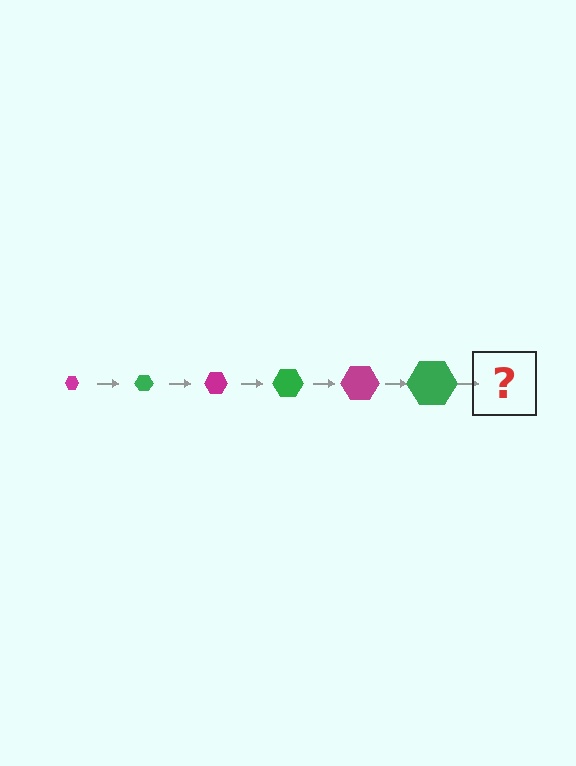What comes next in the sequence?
The next element should be a magenta hexagon, larger than the previous one.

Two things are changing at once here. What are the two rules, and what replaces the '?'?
The two rules are that the hexagon grows larger each step and the color cycles through magenta and green. The '?' should be a magenta hexagon, larger than the previous one.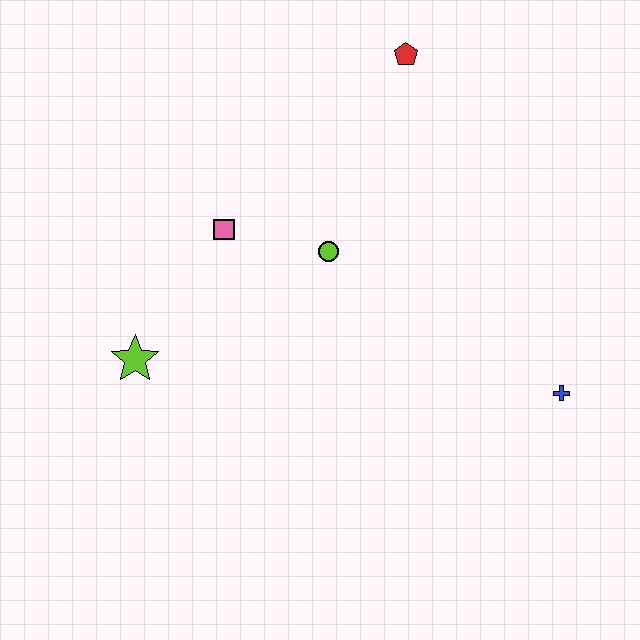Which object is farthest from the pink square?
The blue cross is farthest from the pink square.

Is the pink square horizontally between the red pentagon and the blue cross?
No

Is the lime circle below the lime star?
No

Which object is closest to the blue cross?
The lime circle is closest to the blue cross.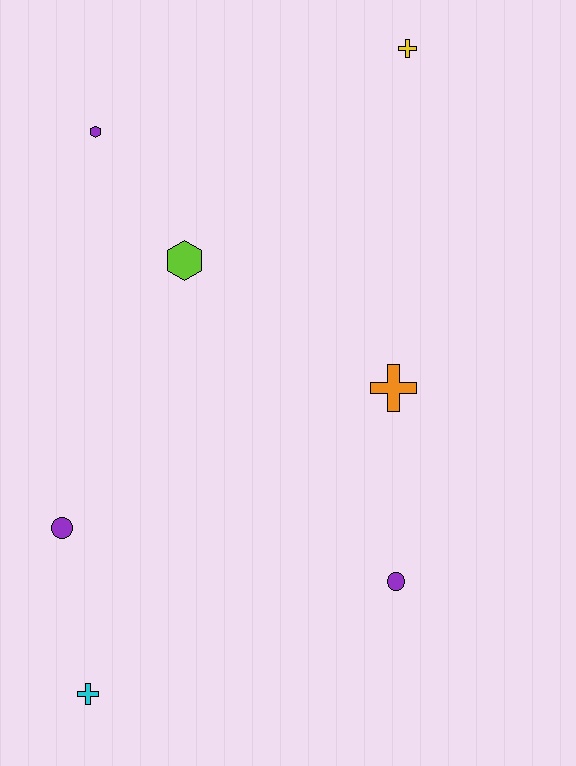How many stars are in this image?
There are no stars.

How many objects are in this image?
There are 7 objects.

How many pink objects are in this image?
There are no pink objects.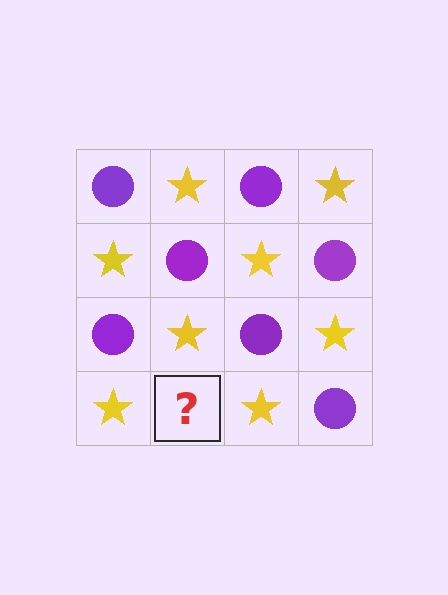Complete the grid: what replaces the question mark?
The question mark should be replaced with a purple circle.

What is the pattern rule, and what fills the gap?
The rule is that it alternates purple circle and yellow star in a checkerboard pattern. The gap should be filled with a purple circle.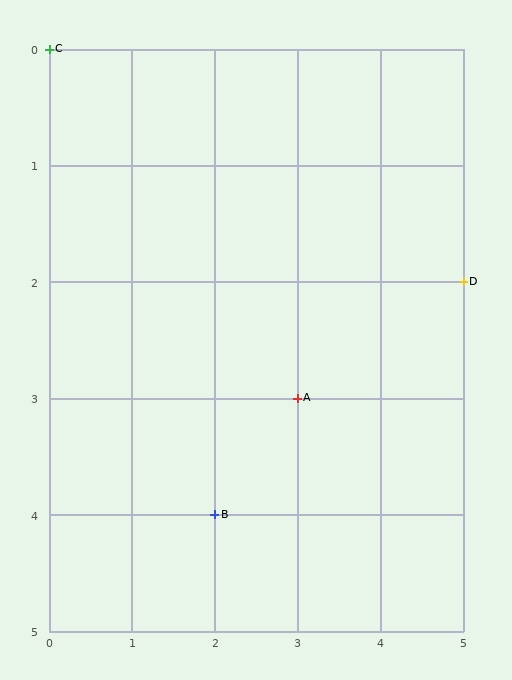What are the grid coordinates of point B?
Point B is at grid coordinates (2, 4).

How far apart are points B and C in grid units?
Points B and C are 2 columns and 4 rows apart (about 4.5 grid units diagonally).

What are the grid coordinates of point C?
Point C is at grid coordinates (0, 0).